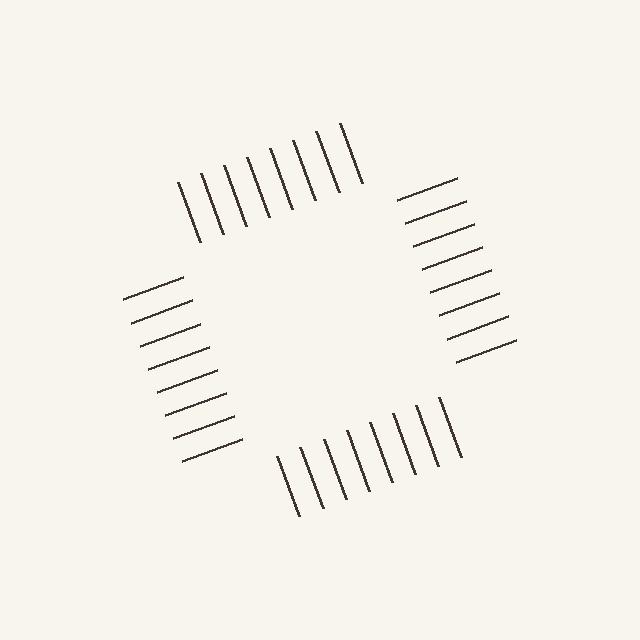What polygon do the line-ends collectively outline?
An illusory square — the line segments terminate on its edges but no continuous stroke is drawn.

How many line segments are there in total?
32 — 8 along each of the 4 edges.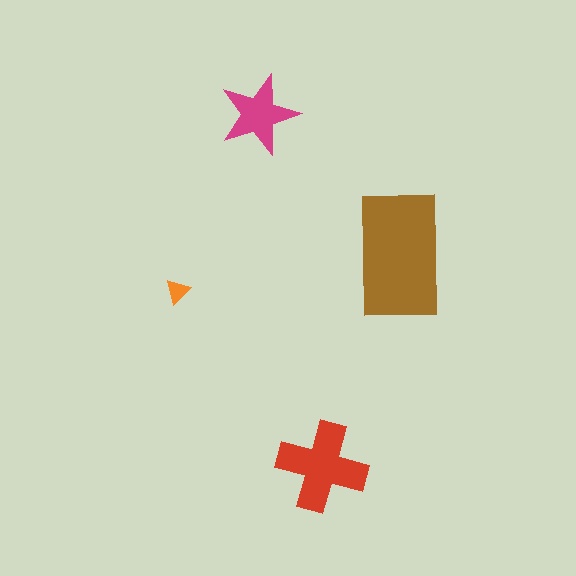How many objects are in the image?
There are 4 objects in the image.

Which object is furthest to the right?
The brown rectangle is rightmost.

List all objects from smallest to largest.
The orange triangle, the magenta star, the red cross, the brown rectangle.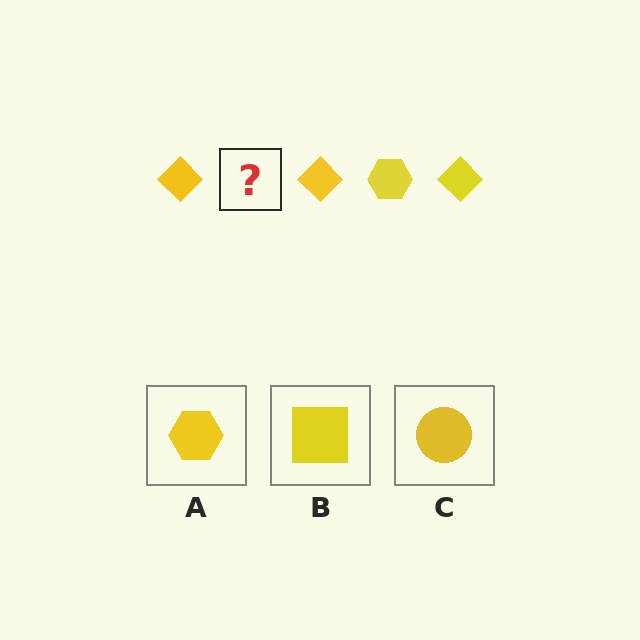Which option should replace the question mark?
Option A.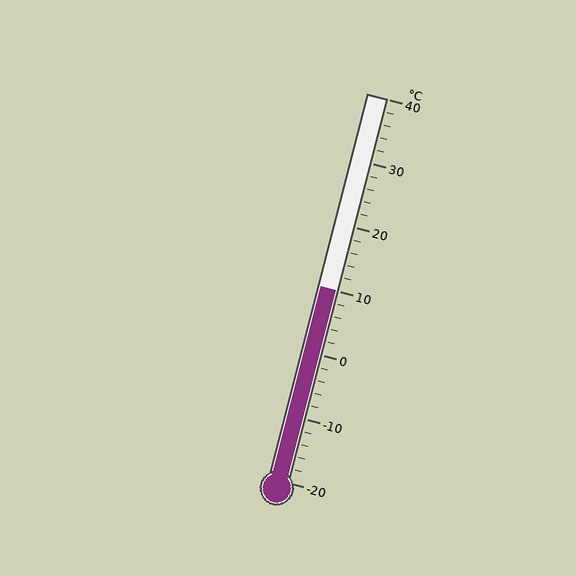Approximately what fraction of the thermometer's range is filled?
The thermometer is filled to approximately 50% of its range.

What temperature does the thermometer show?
The thermometer shows approximately 10°C.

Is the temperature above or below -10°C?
The temperature is above -10°C.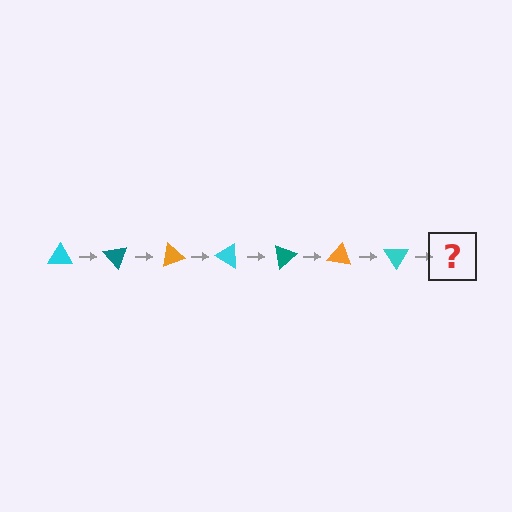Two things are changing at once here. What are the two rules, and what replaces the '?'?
The two rules are that it rotates 50 degrees each step and the color cycles through cyan, teal, and orange. The '?' should be a teal triangle, rotated 350 degrees from the start.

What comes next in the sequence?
The next element should be a teal triangle, rotated 350 degrees from the start.